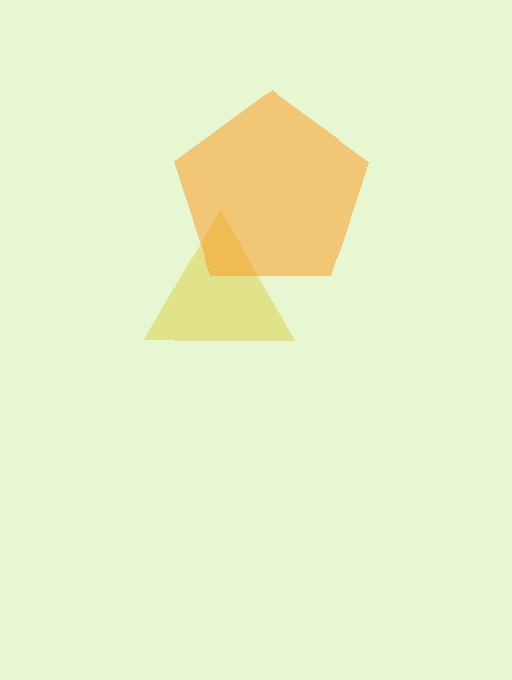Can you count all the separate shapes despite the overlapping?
Yes, there are 2 separate shapes.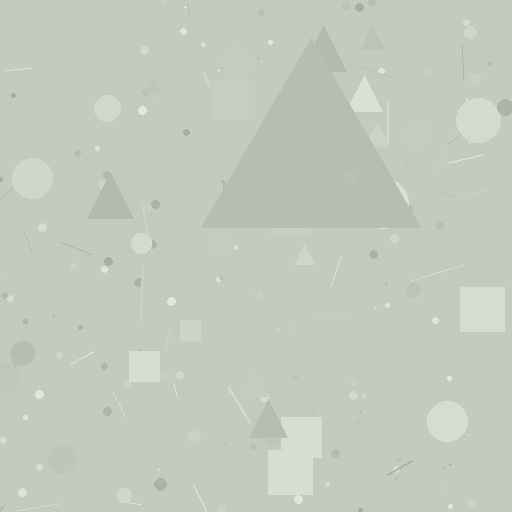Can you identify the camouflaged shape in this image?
The camouflaged shape is a triangle.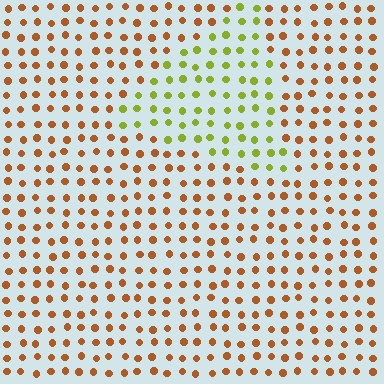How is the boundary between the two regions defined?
The boundary is defined purely by a slight shift in hue (about 53 degrees). Spacing, size, and orientation are identical on both sides.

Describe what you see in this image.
The image is filled with small brown elements in a uniform arrangement. A triangle-shaped region is visible where the elements are tinted to a slightly different hue, forming a subtle color boundary.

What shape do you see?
I see a triangle.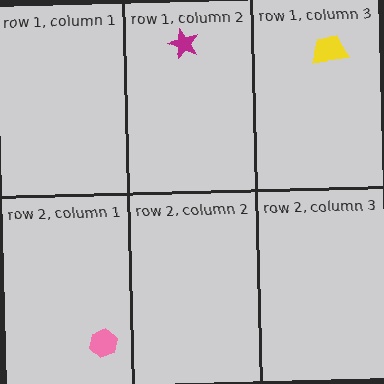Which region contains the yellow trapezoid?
The row 1, column 3 region.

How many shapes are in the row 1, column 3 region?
1.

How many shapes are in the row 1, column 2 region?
1.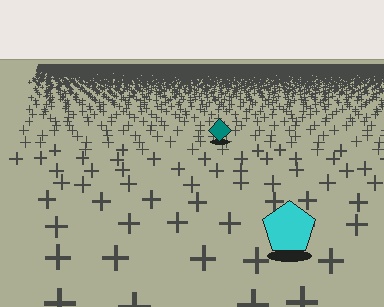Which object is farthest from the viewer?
The teal diamond is farthest from the viewer. It appears smaller and the ground texture around it is denser.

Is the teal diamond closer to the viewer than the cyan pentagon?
No. The cyan pentagon is closer — you can tell from the texture gradient: the ground texture is coarser near it.